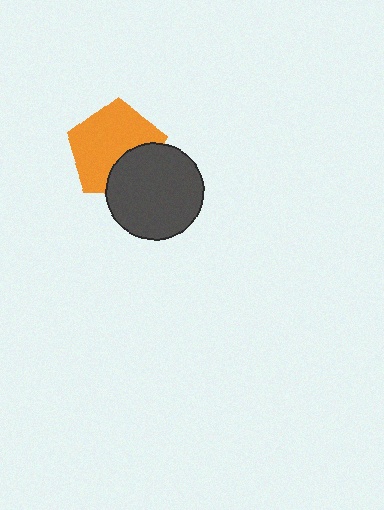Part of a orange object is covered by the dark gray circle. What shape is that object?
It is a pentagon.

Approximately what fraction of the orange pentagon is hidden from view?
Roughly 31% of the orange pentagon is hidden behind the dark gray circle.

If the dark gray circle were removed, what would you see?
You would see the complete orange pentagon.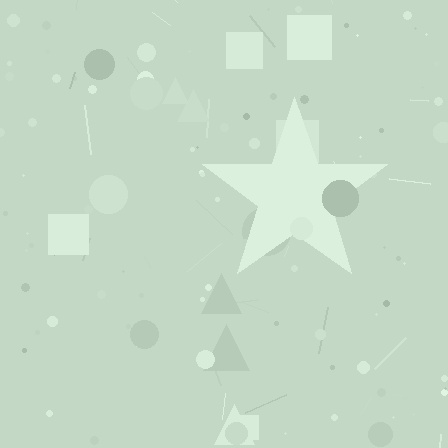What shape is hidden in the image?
A star is hidden in the image.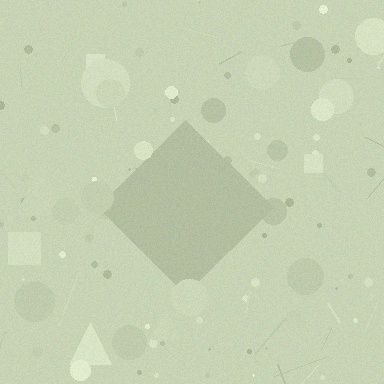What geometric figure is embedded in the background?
A diamond is embedded in the background.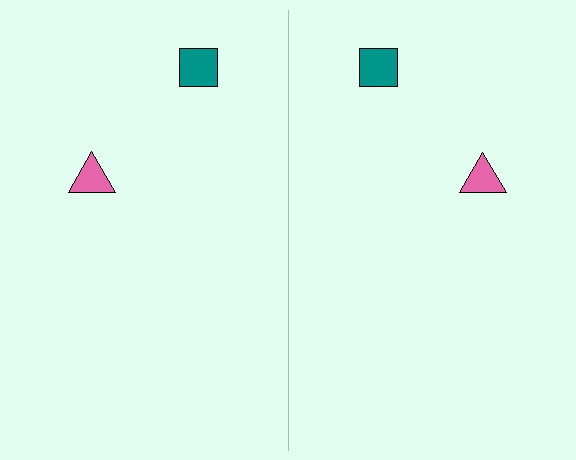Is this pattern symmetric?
Yes, this pattern has bilateral (reflection) symmetry.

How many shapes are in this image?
There are 4 shapes in this image.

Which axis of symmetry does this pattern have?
The pattern has a vertical axis of symmetry running through the center of the image.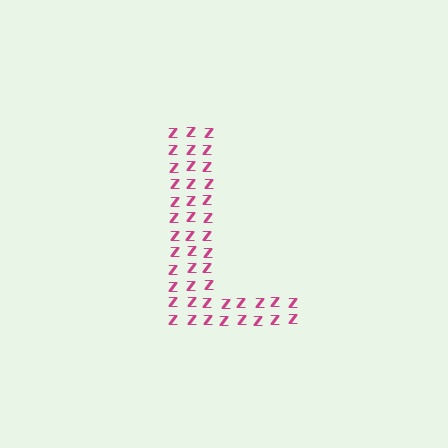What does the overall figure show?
The overall figure shows the letter L.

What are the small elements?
The small elements are letter Z's.